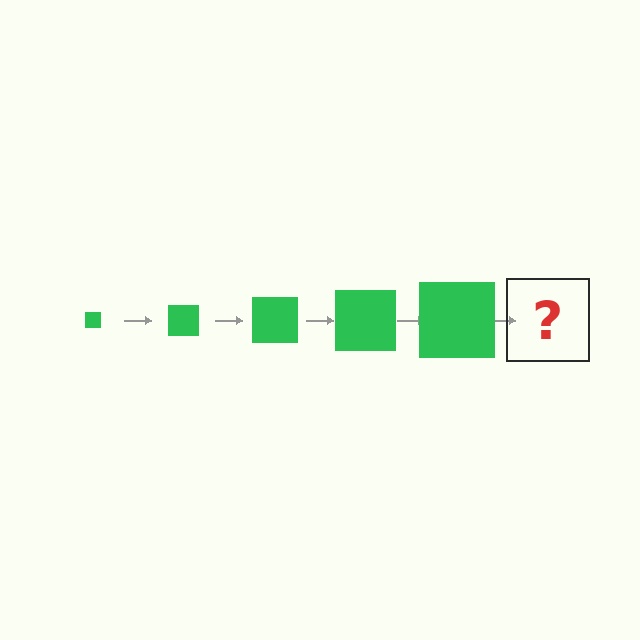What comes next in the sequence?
The next element should be a green square, larger than the previous one.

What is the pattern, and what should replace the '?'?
The pattern is that the square gets progressively larger each step. The '?' should be a green square, larger than the previous one.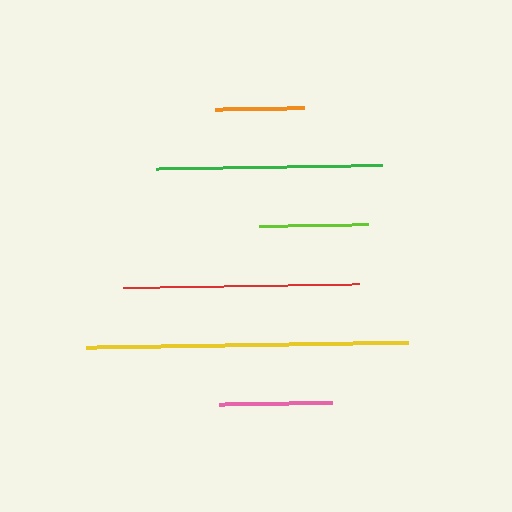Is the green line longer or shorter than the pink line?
The green line is longer than the pink line.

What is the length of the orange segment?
The orange segment is approximately 90 pixels long.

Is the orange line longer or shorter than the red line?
The red line is longer than the orange line.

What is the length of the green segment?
The green segment is approximately 227 pixels long.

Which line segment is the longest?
The yellow line is the longest at approximately 323 pixels.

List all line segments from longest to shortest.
From longest to shortest: yellow, red, green, pink, lime, orange.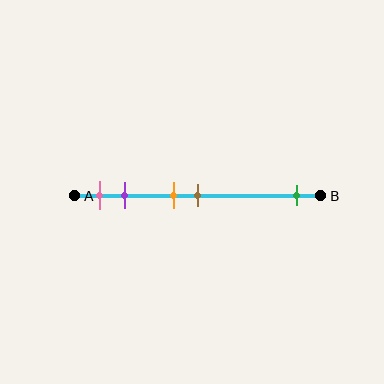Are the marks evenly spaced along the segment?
No, the marks are not evenly spaced.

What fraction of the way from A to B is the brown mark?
The brown mark is approximately 50% (0.5) of the way from A to B.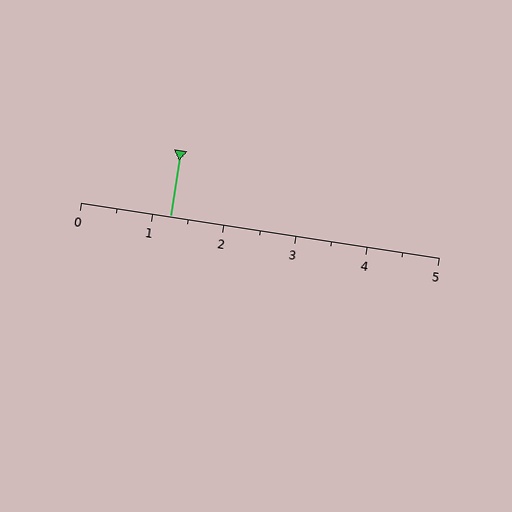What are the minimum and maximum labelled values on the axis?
The axis runs from 0 to 5.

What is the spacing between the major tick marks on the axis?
The major ticks are spaced 1 apart.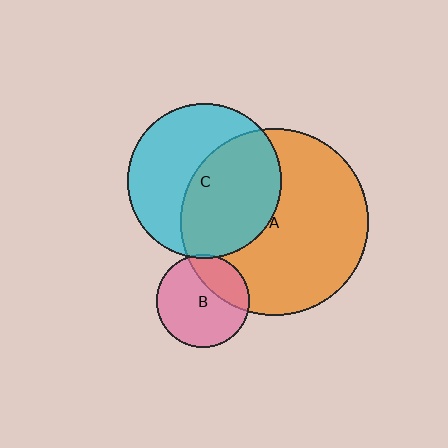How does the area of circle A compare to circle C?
Approximately 1.5 times.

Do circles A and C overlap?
Yes.